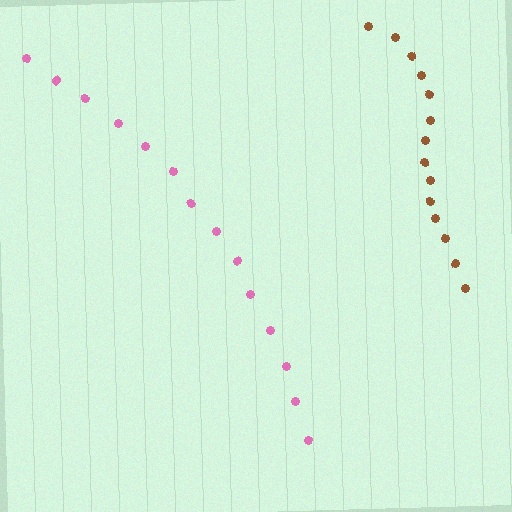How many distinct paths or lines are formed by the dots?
There are 2 distinct paths.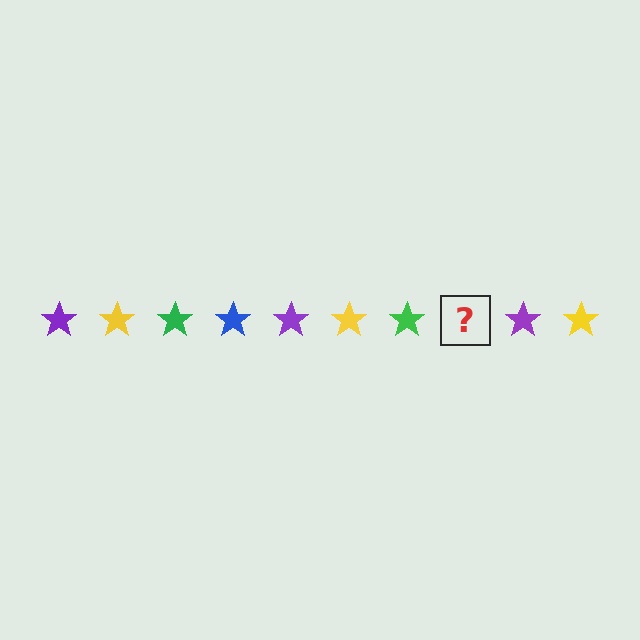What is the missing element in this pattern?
The missing element is a blue star.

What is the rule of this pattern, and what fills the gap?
The rule is that the pattern cycles through purple, yellow, green, blue stars. The gap should be filled with a blue star.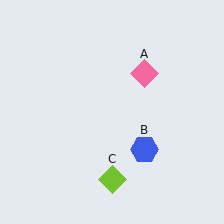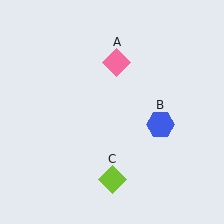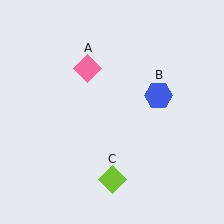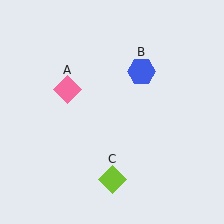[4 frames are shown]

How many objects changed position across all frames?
2 objects changed position: pink diamond (object A), blue hexagon (object B).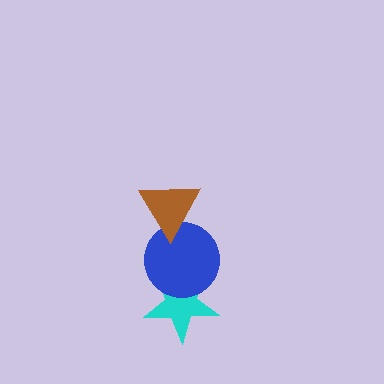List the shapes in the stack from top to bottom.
From top to bottom: the brown triangle, the blue circle, the cyan star.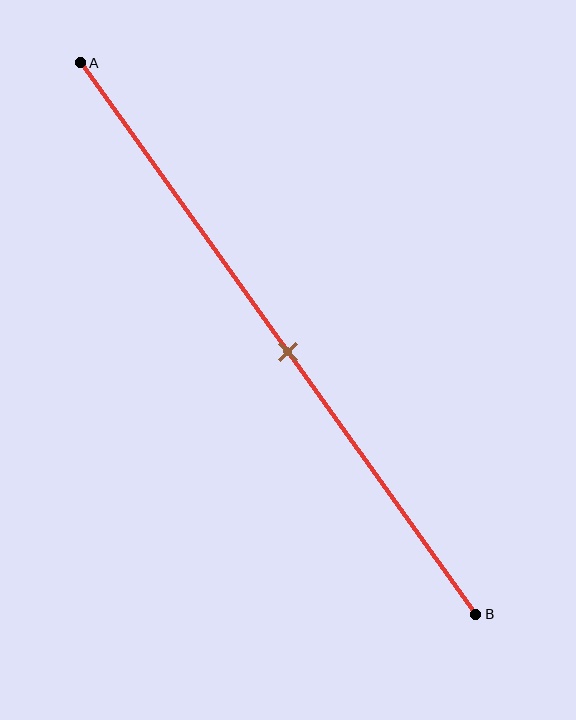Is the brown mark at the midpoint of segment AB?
Yes, the mark is approximately at the midpoint.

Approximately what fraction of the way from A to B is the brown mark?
The brown mark is approximately 50% of the way from A to B.